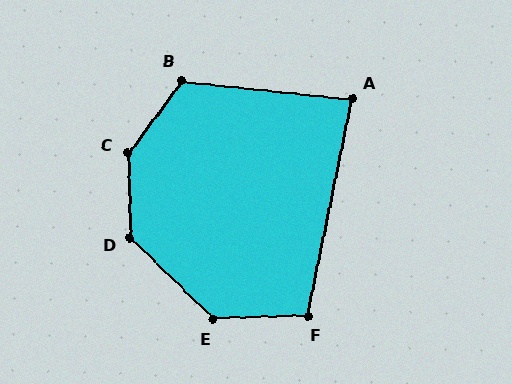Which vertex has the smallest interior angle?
A, at approximately 84 degrees.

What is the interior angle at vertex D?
Approximately 136 degrees (obtuse).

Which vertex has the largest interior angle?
C, at approximately 142 degrees.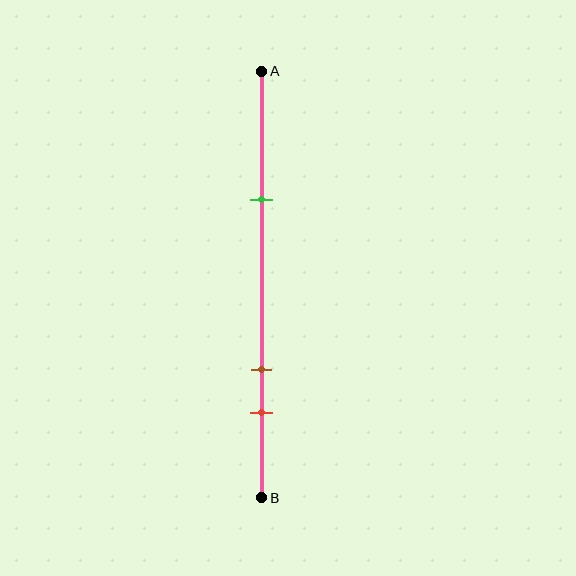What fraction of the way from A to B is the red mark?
The red mark is approximately 80% (0.8) of the way from A to B.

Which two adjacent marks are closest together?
The brown and red marks are the closest adjacent pair.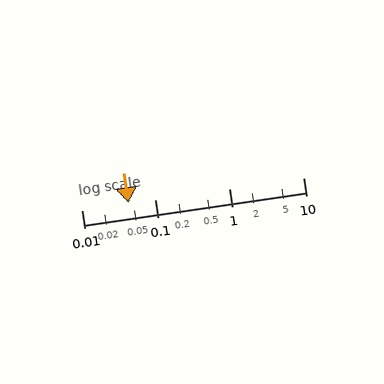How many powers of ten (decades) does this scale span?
The scale spans 3 decades, from 0.01 to 10.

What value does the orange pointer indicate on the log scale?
The pointer indicates approximately 0.043.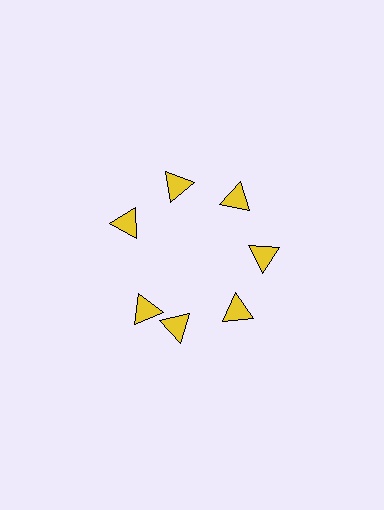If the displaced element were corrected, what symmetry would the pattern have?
It would have 7-fold rotational symmetry — the pattern would map onto itself every 51 degrees.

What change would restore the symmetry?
The symmetry would be restored by rotating it back into even spacing with its neighbors so that all 7 triangles sit at equal angles and equal distance from the center.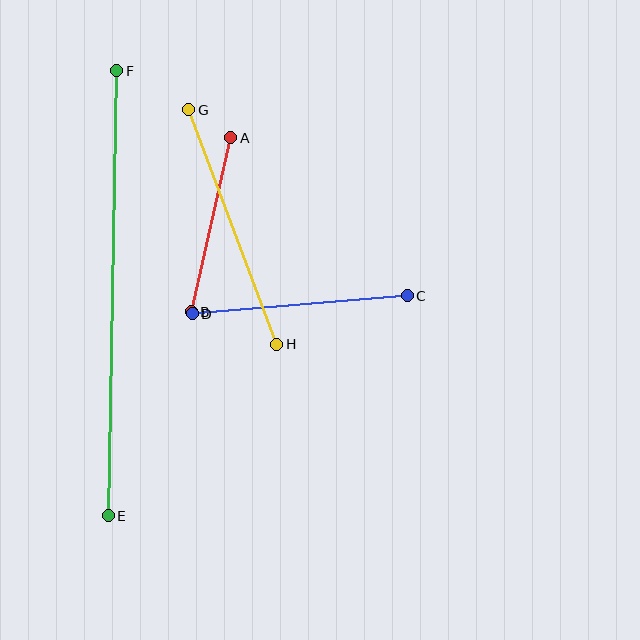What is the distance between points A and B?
The distance is approximately 178 pixels.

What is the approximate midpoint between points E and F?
The midpoint is at approximately (113, 293) pixels.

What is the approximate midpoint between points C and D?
The midpoint is at approximately (300, 305) pixels.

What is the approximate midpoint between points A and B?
The midpoint is at approximately (211, 225) pixels.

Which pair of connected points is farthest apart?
Points E and F are farthest apart.